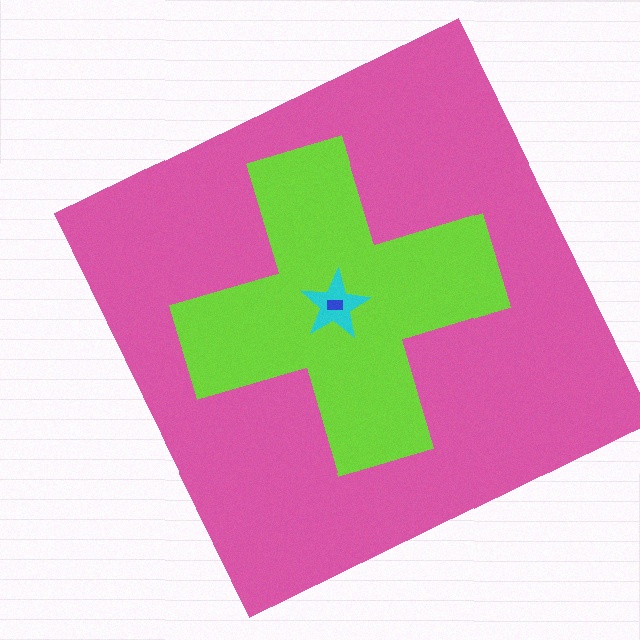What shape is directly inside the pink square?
The lime cross.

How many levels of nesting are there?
4.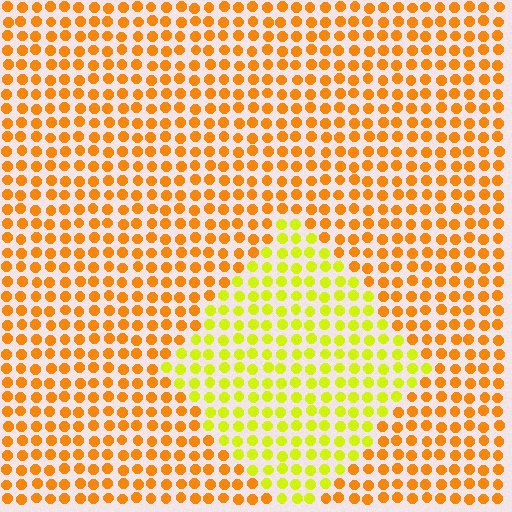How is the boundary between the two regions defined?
The boundary is defined purely by a slight shift in hue (about 38 degrees). Spacing, size, and orientation are identical on both sides.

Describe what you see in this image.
The image is filled with small orange elements in a uniform arrangement. A diamond-shaped region is visible where the elements are tinted to a slightly different hue, forming a subtle color boundary.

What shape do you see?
I see a diamond.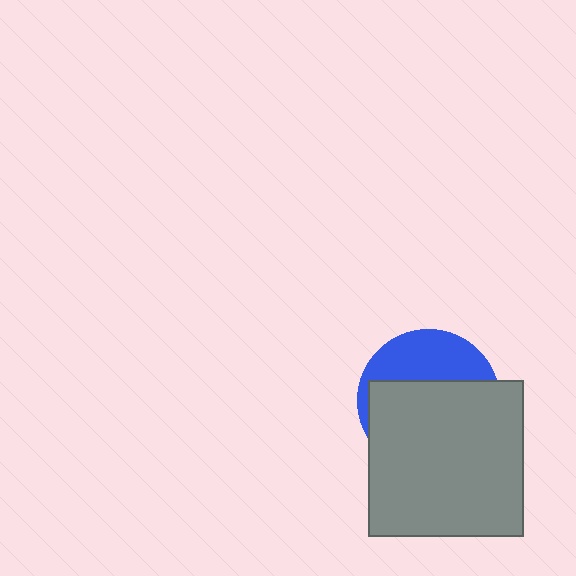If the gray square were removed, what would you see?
You would see the complete blue circle.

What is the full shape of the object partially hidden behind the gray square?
The partially hidden object is a blue circle.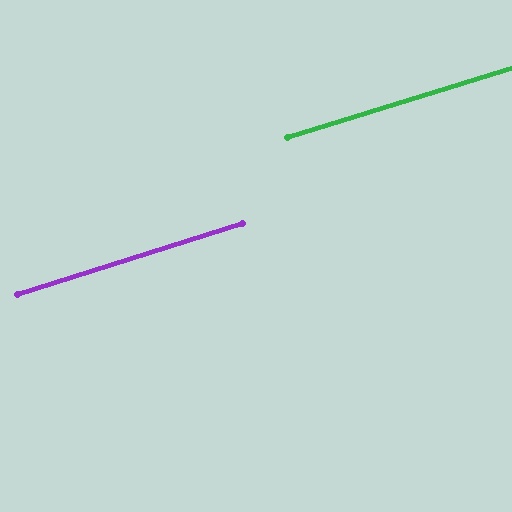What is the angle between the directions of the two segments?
Approximately 0 degrees.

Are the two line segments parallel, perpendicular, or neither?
Parallel — their directions differ by only 0.3°.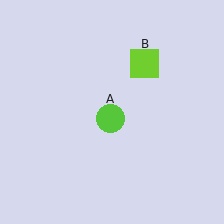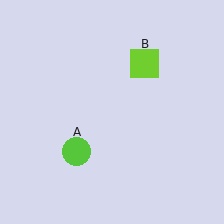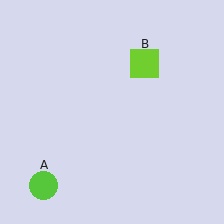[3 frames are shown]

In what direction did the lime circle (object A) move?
The lime circle (object A) moved down and to the left.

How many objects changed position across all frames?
1 object changed position: lime circle (object A).